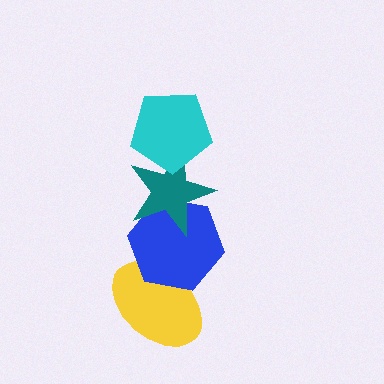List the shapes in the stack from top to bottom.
From top to bottom: the cyan pentagon, the teal star, the blue hexagon, the yellow ellipse.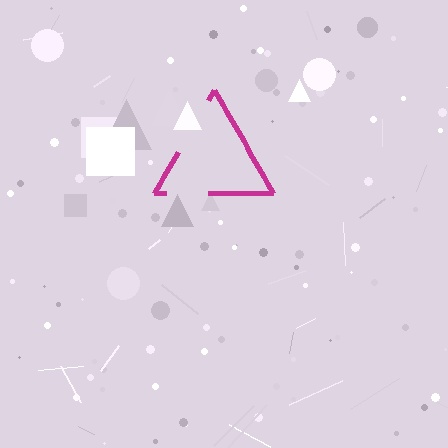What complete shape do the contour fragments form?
The contour fragments form a triangle.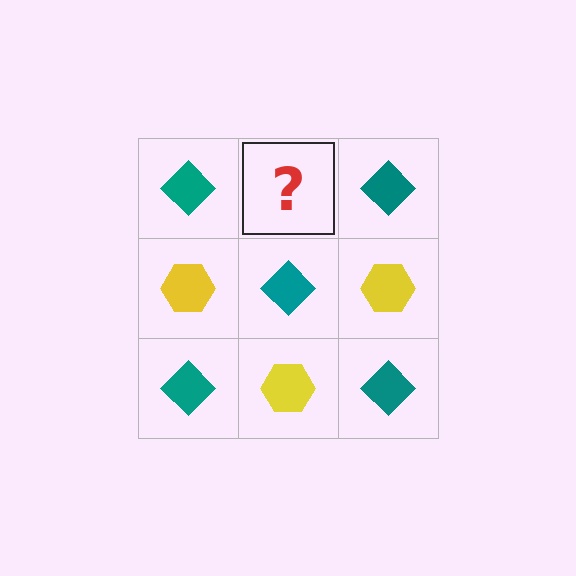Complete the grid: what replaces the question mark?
The question mark should be replaced with a yellow hexagon.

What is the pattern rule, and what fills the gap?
The rule is that it alternates teal diamond and yellow hexagon in a checkerboard pattern. The gap should be filled with a yellow hexagon.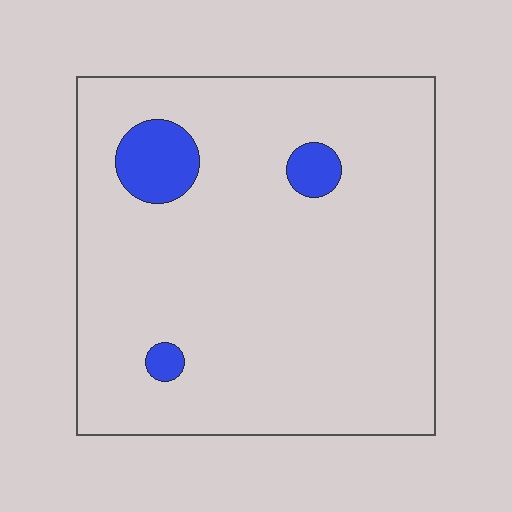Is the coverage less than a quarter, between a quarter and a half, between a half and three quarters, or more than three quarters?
Less than a quarter.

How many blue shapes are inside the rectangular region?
3.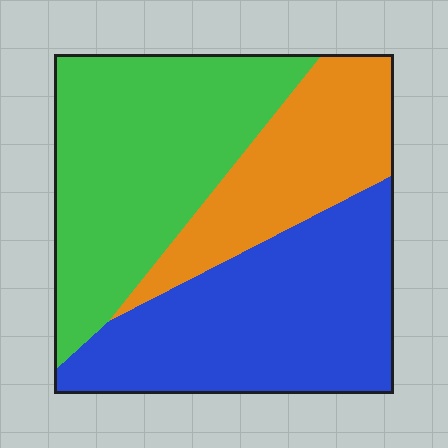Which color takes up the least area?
Orange, at roughly 25%.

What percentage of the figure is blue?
Blue covers 38% of the figure.